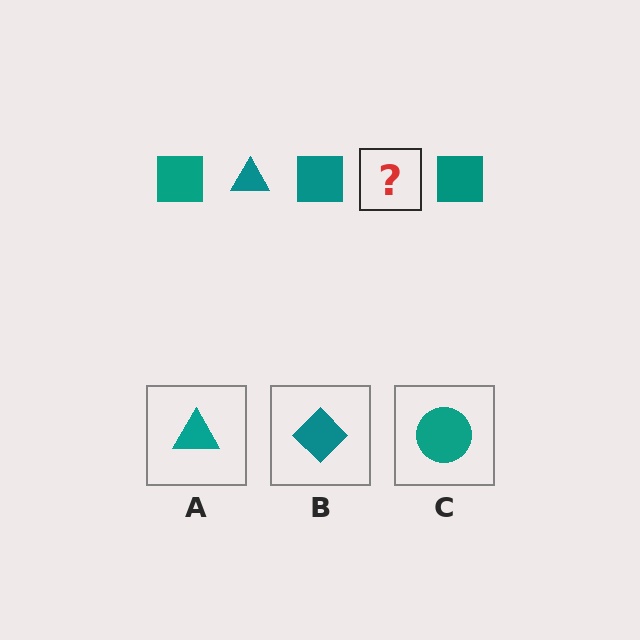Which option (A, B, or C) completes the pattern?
A.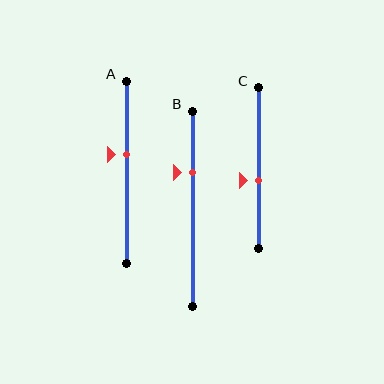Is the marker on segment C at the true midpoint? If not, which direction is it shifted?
No, the marker on segment C is shifted downward by about 7% of the segment length.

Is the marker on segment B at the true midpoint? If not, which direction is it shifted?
No, the marker on segment B is shifted upward by about 19% of the segment length.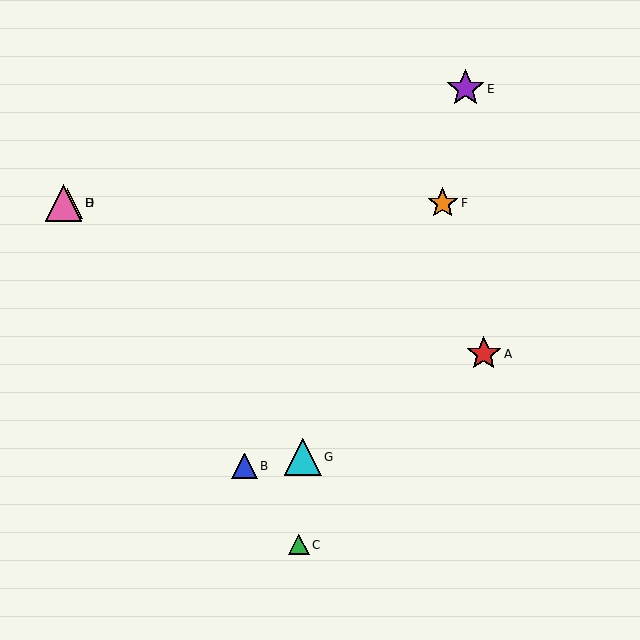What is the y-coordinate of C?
Object C is at y≈545.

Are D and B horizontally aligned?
No, D is at y≈203 and B is at y≈466.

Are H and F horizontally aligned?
Yes, both are at y≈203.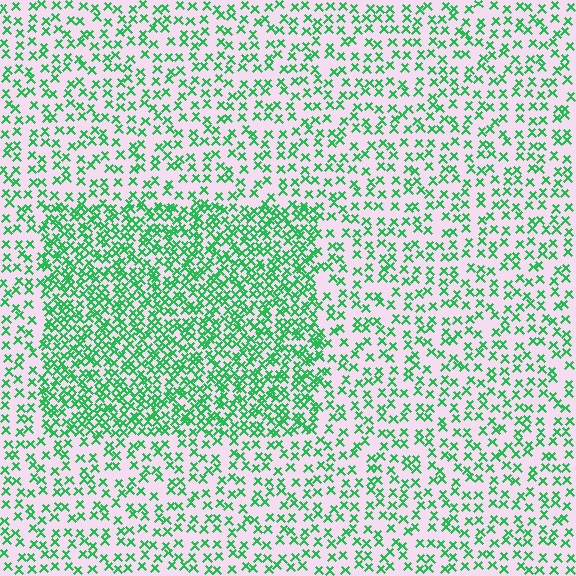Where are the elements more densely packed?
The elements are more densely packed inside the rectangle boundary.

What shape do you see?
I see a rectangle.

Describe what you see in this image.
The image contains small green elements arranged at two different densities. A rectangle-shaped region is visible where the elements are more densely packed than the surrounding area.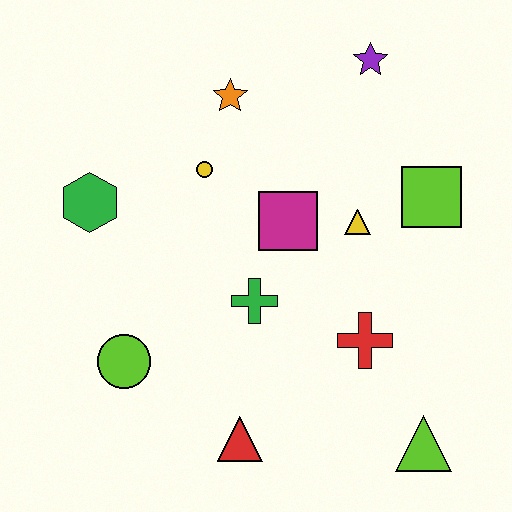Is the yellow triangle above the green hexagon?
No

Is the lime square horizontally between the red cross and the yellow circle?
No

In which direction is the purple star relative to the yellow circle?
The purple star is to the right of the yellow circle.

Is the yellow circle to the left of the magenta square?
Yes